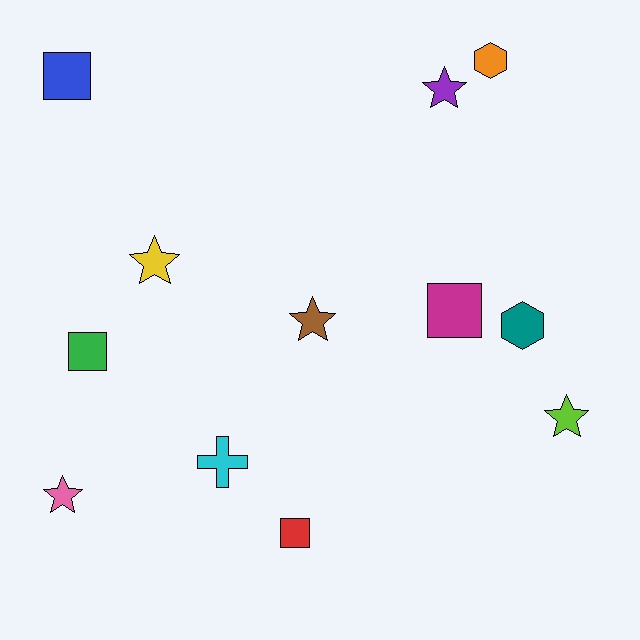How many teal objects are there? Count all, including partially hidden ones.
There is 1 teal object.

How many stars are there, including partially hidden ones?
There are 5 stars.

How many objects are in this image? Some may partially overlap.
There are 12 objects.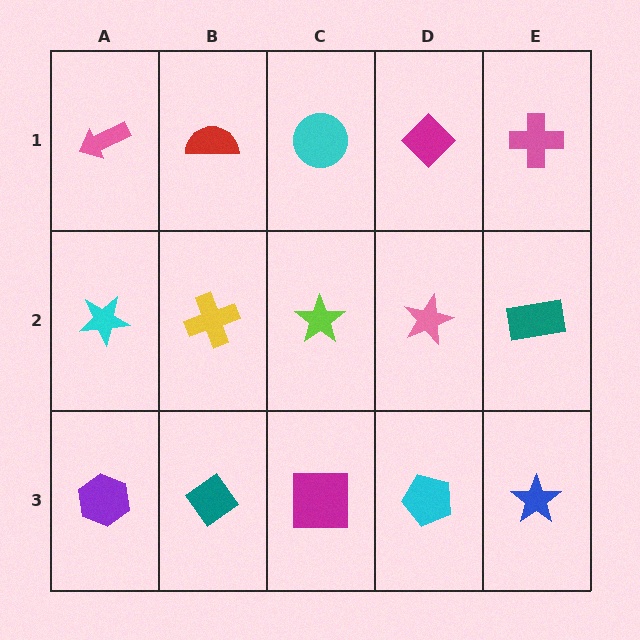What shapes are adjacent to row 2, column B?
A red semicircle (row 1, column B), a teal diamond (row 3, column B), a cyan star (row 2, column A), a lime star (row 2, column C).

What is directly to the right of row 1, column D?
A pink cross.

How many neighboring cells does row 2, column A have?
3.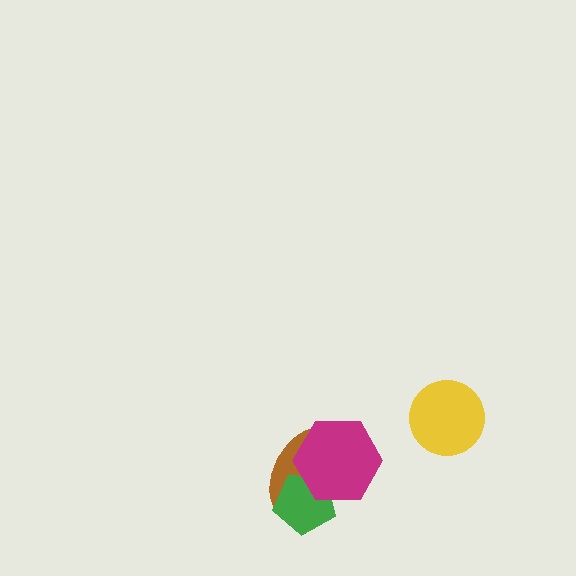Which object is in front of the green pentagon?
The magenta hexagon is in front of the green pentagon.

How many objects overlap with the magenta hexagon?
2 objects overlap with the magenta hexagon.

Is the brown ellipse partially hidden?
Yes, it is partially covered by another shape.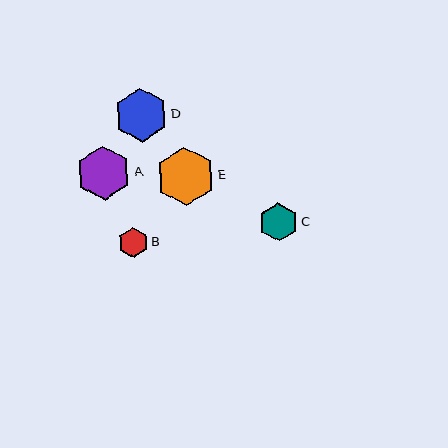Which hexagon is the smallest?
Hexagon B is the smallest with a size of approximately 30 pixels.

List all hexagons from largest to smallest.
From largest to smallest: E, A, D, C, B.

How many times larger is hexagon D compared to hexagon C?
Hexagon D is approximately 1.4 times the size of hexagon C.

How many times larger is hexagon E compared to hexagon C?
Hexagon E is approximately 1.5 times the size of hexagon C.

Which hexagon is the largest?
Hexagon E is the largest with a size of approximately 59 pixels.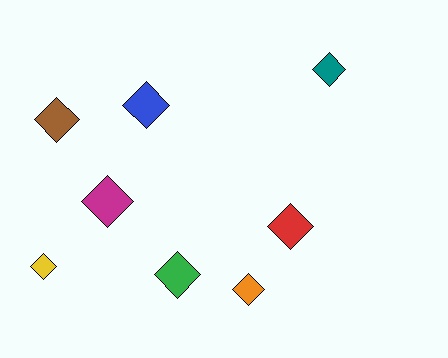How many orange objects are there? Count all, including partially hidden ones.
There is 1 orange object.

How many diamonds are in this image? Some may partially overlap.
There are 8 diamonds.